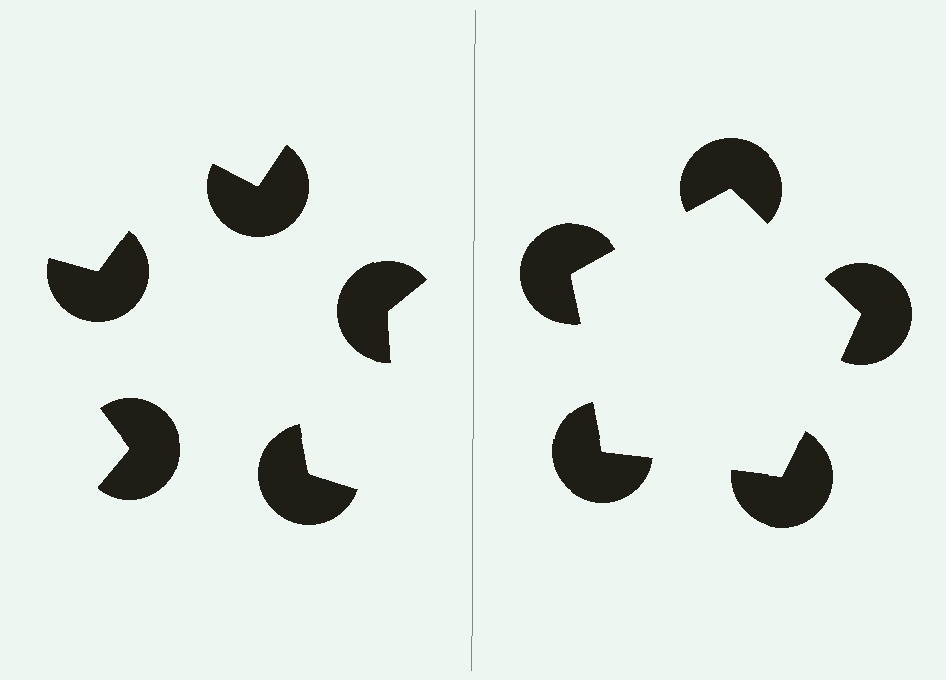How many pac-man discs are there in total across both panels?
10 — 5 on each side.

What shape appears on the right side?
An illusory pentagon.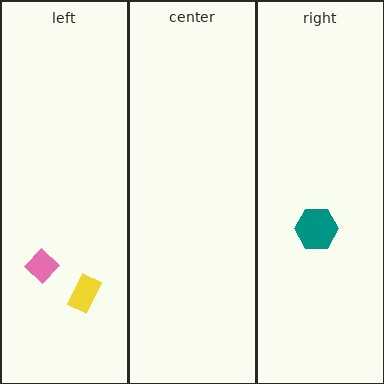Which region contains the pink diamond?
The left region.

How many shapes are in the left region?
2.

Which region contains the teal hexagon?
The right region.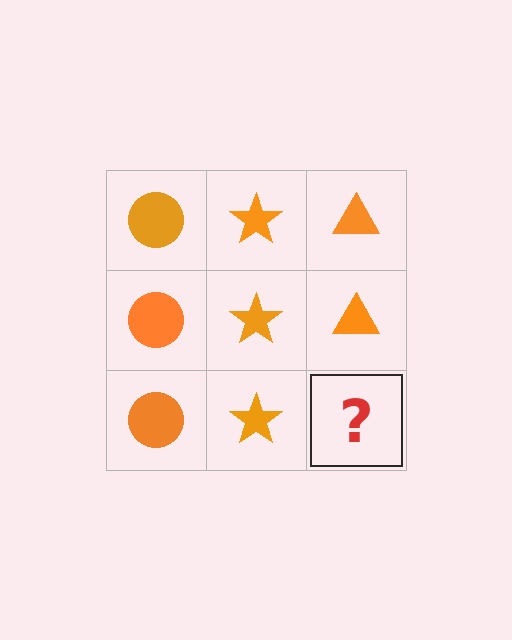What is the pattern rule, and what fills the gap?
The rule is that each column has a consistent shape. The gap should be filled with an orange triangle.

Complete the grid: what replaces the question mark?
The question mark should be replaced with an orange triangle.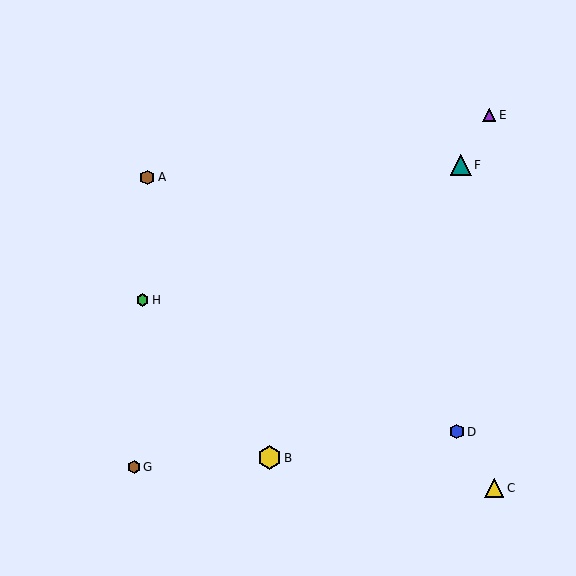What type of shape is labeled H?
Shape H is a green hexagon.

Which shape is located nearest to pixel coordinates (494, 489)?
The yellow triangle (labeled C) at (494, 488) is nearest to that location.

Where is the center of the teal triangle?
The center of the teal triangle is at (461, 165).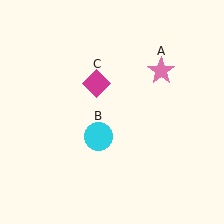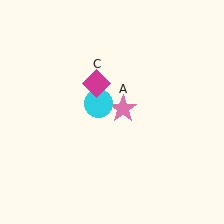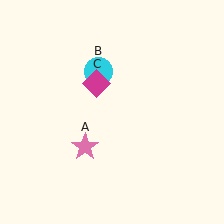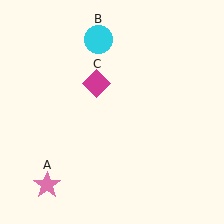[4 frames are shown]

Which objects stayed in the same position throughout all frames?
Magenta diamond (object C) remained stationary.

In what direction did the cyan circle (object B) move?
The cyan circle (object B) moved up.